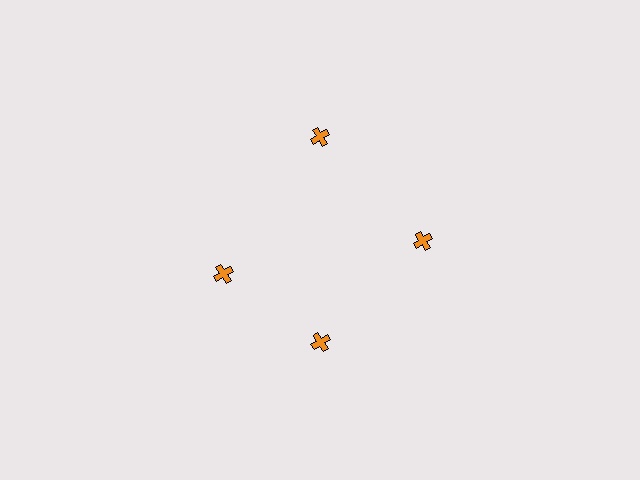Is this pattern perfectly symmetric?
No. The 4 orange crosses are arranged in a ring, but one element near the 9 o'clock position is rotated out of alignment along the ring, breaking the 4-fold rotational symmetry.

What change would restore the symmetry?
The symmetry would be restored by rotating it back into even spacing with its neighbors so that all 4 crosses sit at equal angles and equal distance from the center.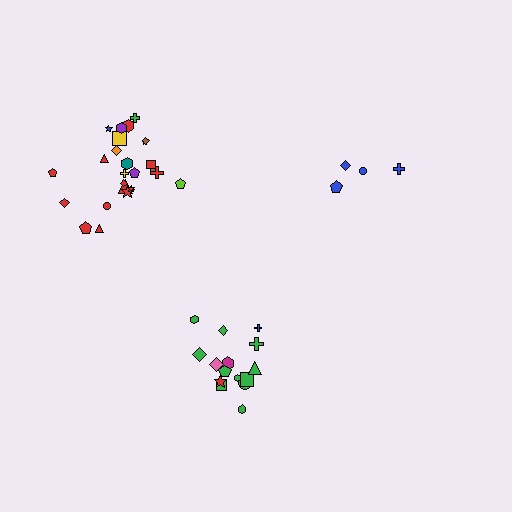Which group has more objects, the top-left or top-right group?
The top-left group.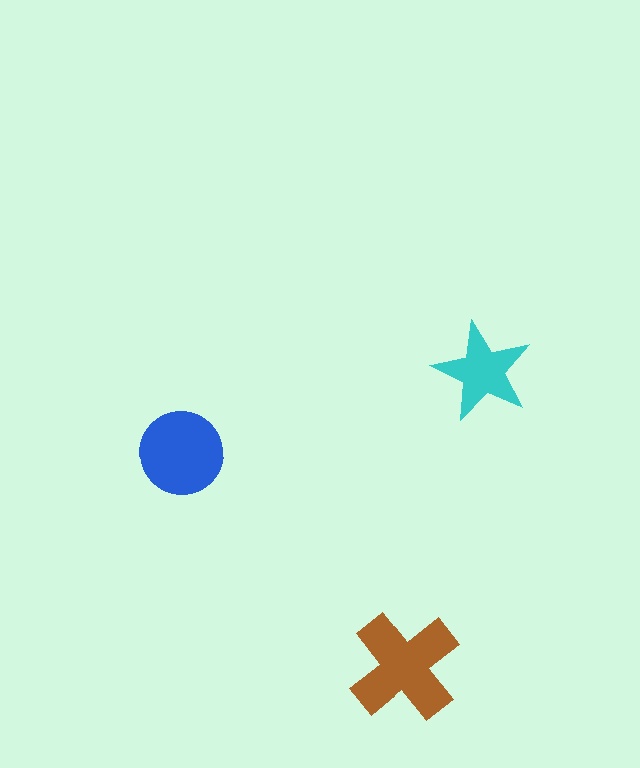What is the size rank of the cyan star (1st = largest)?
3rd.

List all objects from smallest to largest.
The cyan star, the blue circle, the brown cross.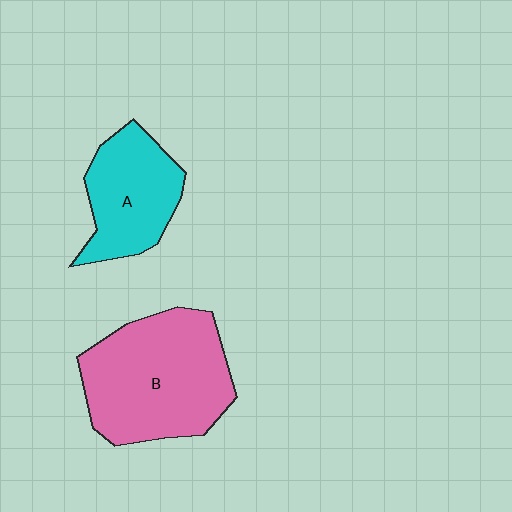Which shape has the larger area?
Shape B (pink).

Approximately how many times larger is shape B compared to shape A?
Approximately 1.6 times.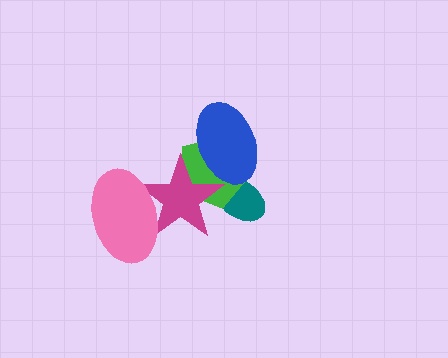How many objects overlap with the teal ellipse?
3 objects overlap with the teal ellipse.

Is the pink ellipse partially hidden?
No, no other shape covers it.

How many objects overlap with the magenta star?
4 objects overlap with the magenta star.